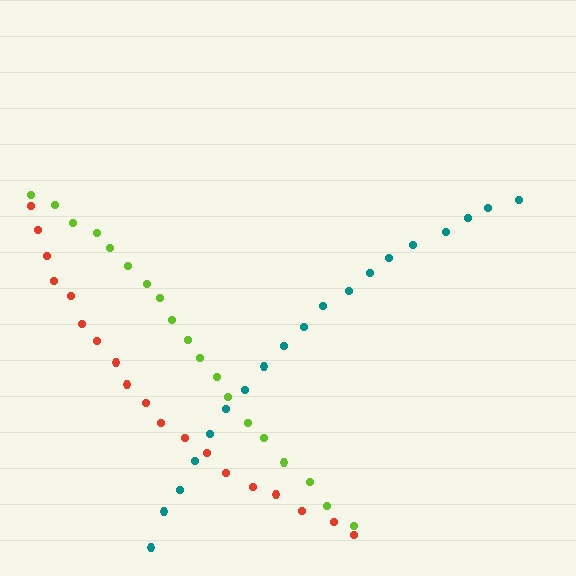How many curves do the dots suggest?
There are 3 distinct paths.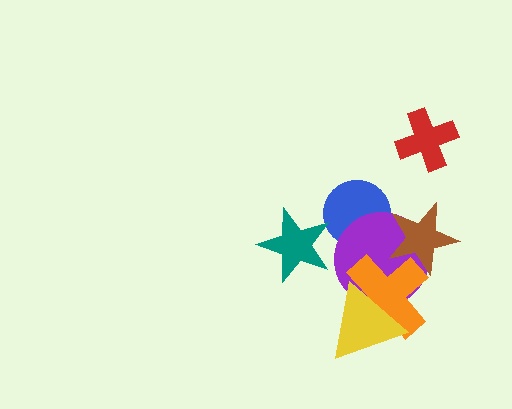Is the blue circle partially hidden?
Yes, it is partially covered by another shape.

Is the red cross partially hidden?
No, no other shape covers it.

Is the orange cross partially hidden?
Yes, it is partially covered by another shape.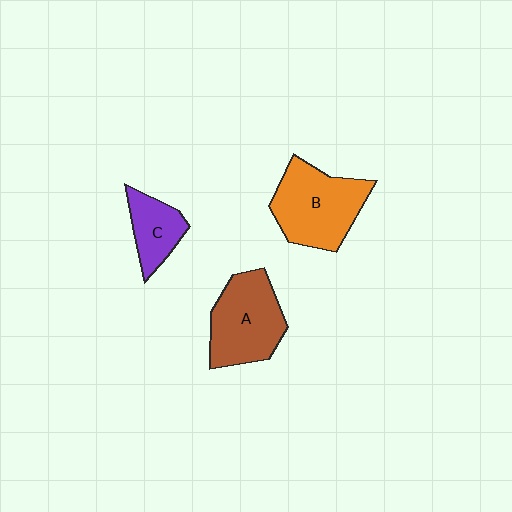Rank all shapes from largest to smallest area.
From largest to smallest: B (orange), A (brown), C (purple).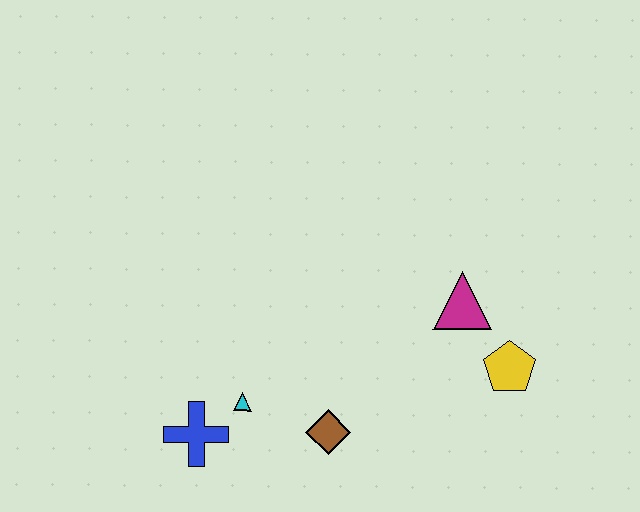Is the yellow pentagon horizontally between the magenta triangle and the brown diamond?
No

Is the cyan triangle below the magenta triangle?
Yes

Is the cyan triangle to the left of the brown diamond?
Yes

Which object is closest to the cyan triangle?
The blue cross is closest to the cyan triangle.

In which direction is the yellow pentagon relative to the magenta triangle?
The yellow pentagon is below the magenta triangle.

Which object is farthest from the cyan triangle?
The yellow pentagon is farthest from the cyan triangle.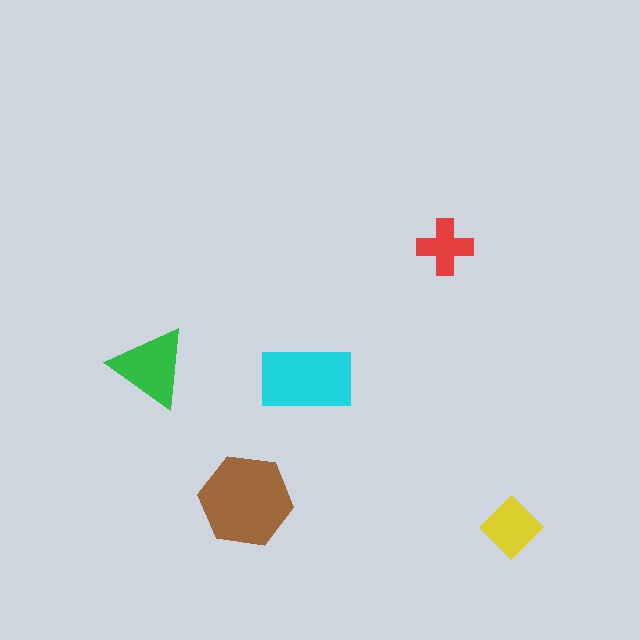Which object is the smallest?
The red cross.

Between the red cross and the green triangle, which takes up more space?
The green triangle.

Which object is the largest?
The brown hexagon.